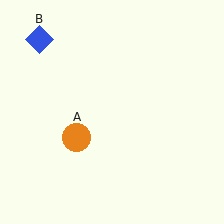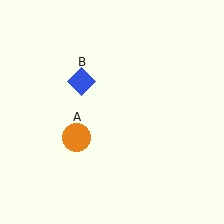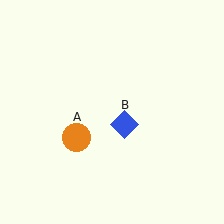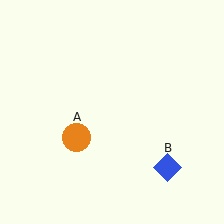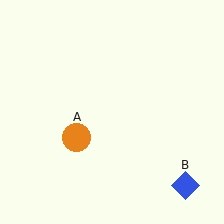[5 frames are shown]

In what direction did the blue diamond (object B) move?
The blue diamond (object B) moved down and to the right.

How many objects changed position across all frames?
1 object changed position: blue diamond (object B).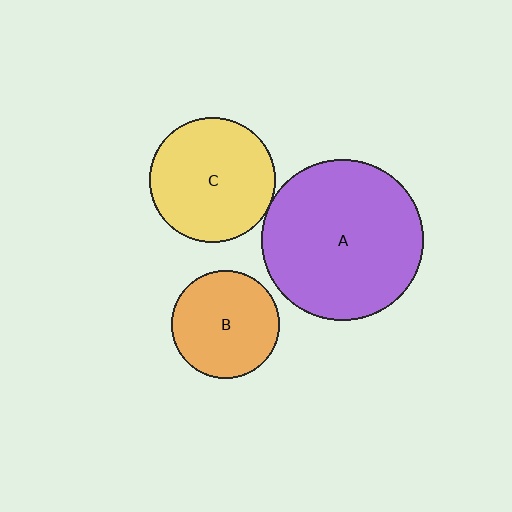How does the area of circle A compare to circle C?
Approximately 1.7 times.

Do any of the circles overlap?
No, none of the circles overlap.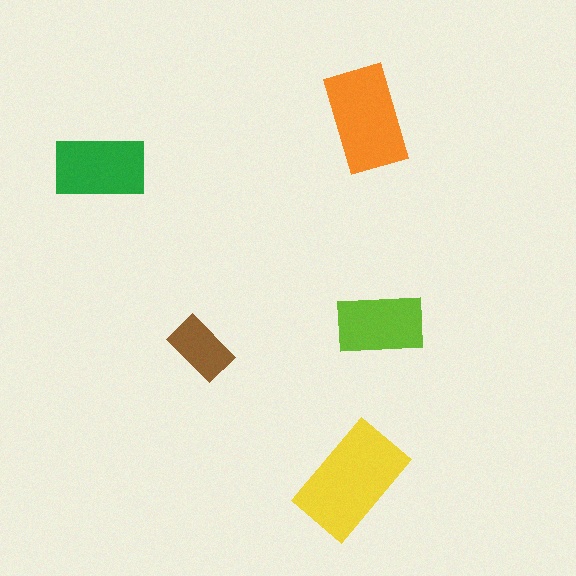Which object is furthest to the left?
The green rectangle is leftmost.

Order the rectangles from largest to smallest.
the yellow one, the orange one, the green one, the lime one, the brown one.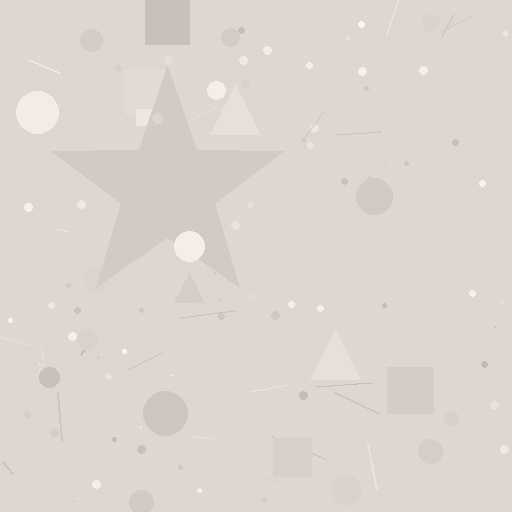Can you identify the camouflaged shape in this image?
The camouflaged shape is a star.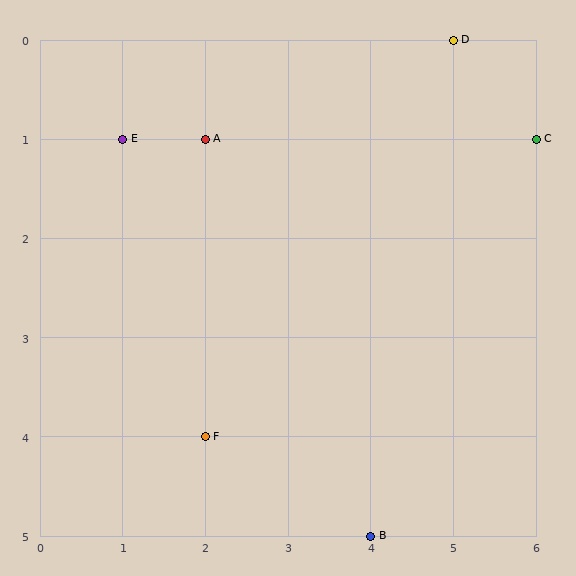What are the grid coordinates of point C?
Point C is at grid coordinates (6, 1).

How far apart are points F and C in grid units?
Points F and C are 4 columns and 3 rows apart (about 5.0 grid units diagonally).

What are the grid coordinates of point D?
Point D is at grid coordinates (5, 0).